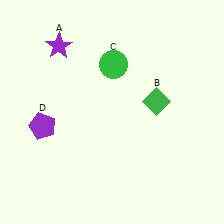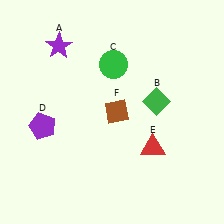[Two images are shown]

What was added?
A red triangle (E), a brown diamond (F) were added in Image 2.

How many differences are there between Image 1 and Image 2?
There are 2 differences between the two images.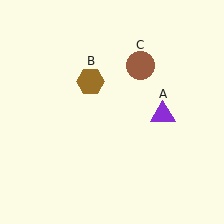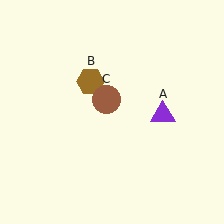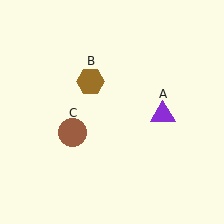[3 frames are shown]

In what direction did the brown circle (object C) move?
The brown circle (object C) moved down and to the left.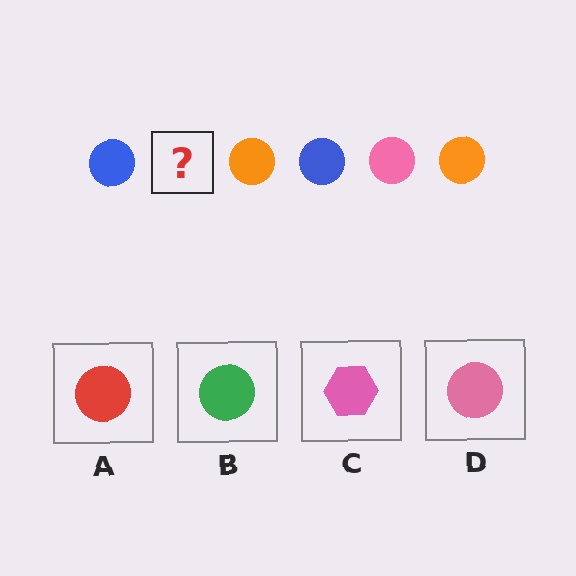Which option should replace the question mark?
Option D.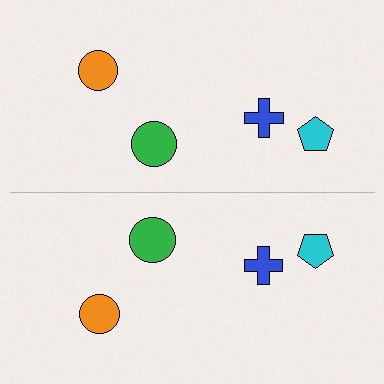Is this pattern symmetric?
Yes, this pattern has bilateral (reflection) symmetry.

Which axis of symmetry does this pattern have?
The pattern has a horizontal axis of symmetry running through the center of the image.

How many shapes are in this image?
There are 8 shapes in this image.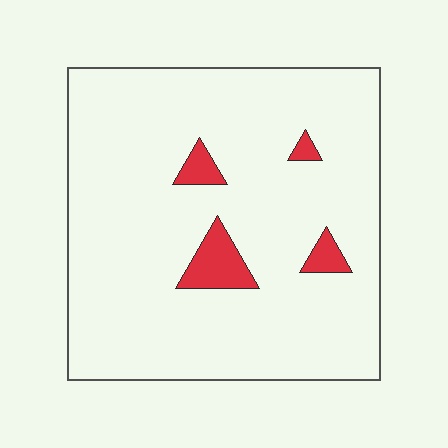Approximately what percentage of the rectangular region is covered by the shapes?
Approximately 5%.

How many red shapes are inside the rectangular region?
4.